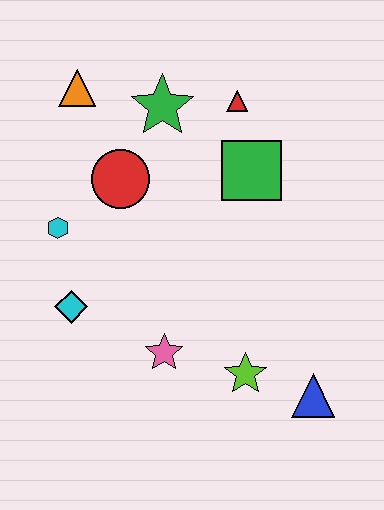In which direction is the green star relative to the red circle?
The green star is above the red circle.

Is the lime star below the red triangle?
Yes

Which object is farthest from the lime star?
The orange triangle is farthest from the lime star.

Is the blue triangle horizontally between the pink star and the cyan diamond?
No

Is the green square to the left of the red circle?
No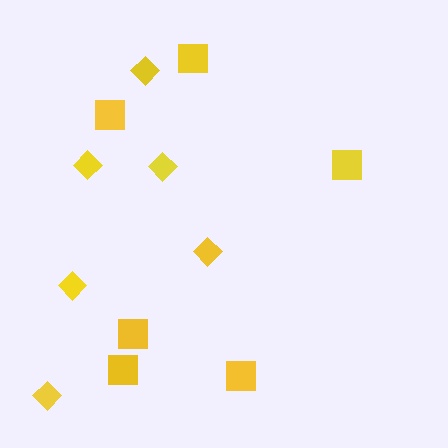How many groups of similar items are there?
There are 2 groups: one group of diamonds (6) and one group of squares (6).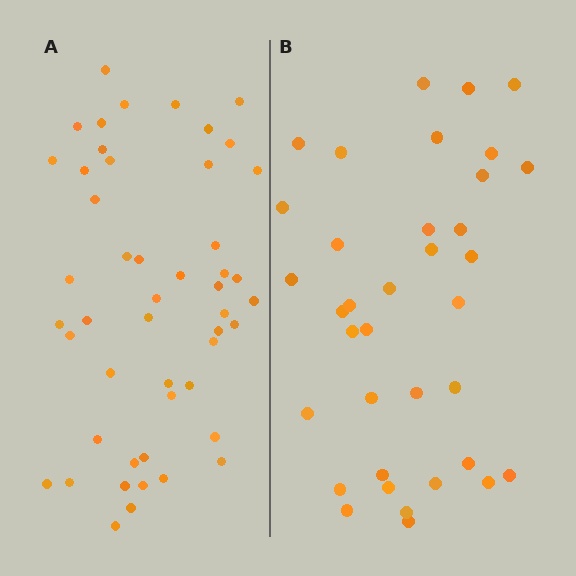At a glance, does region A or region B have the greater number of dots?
Region A (the left region) has more dots.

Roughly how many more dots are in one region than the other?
Region A has approximately 15 more dots than region B.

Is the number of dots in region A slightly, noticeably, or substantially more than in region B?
Region A has noticeably more, but not dramatically so. The ratio is roughly 1.4 to 1.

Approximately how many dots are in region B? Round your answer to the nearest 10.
About 40 dots. (The exact count is 36, which rounds to 40.)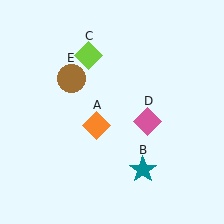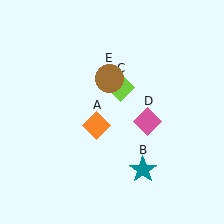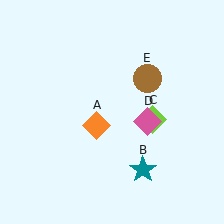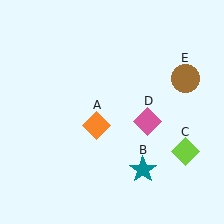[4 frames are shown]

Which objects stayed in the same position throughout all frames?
Orange diamond (object A) and teal star (object B) and pink diamond (object D) remained stationary.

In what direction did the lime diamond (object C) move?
The lime diamond (object C) moved down and to the right.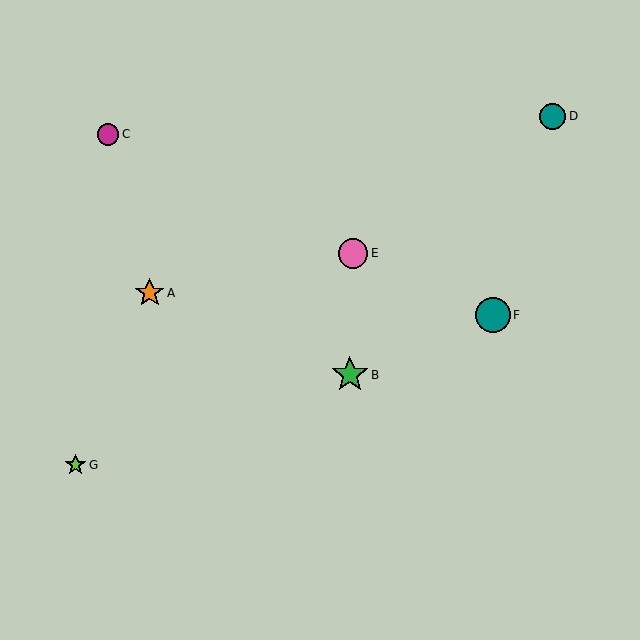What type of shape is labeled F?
Shape F is a teal circle.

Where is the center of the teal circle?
The center of the teal circle is at (553, 116).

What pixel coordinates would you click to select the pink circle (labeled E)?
Click at (353, 253) to select the pink circle E.